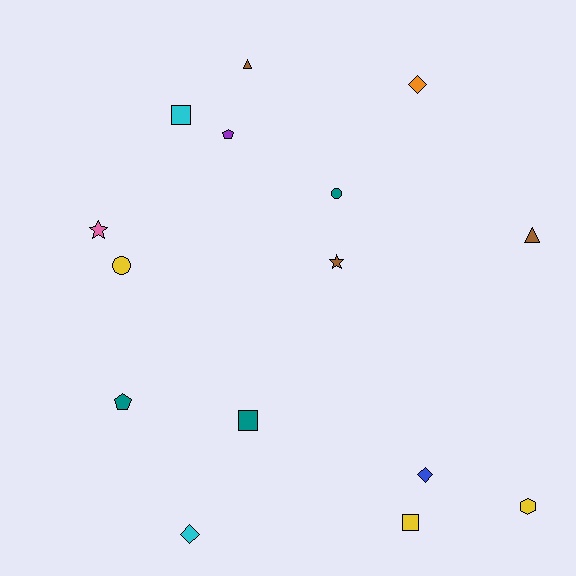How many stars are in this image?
There are 2 stars.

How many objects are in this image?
There are 15 objects.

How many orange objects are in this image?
There is 1 orange object.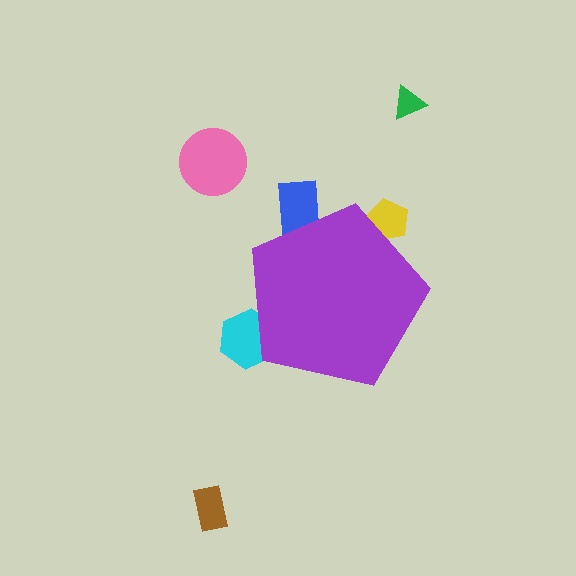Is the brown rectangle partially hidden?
No, the brown rectangle is fully visible.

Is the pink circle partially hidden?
No, the pink circle is fully visible.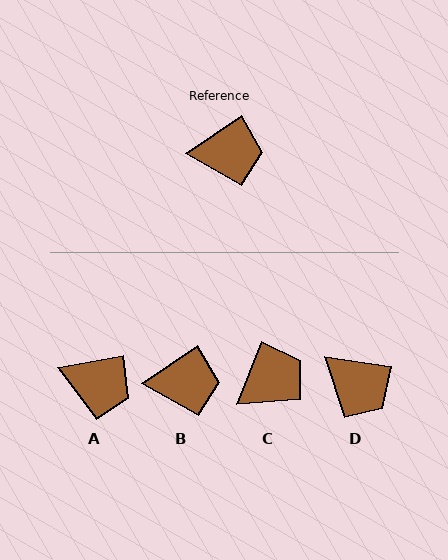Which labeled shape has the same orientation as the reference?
B.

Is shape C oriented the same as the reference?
No, it is off by about 34 degrees.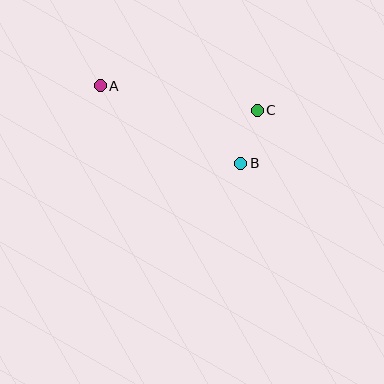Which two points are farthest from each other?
Points A and B are farthest from each other.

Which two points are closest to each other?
Points B and C are closest to each other.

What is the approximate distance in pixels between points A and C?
The distance between A and C is approximately 159 pixels.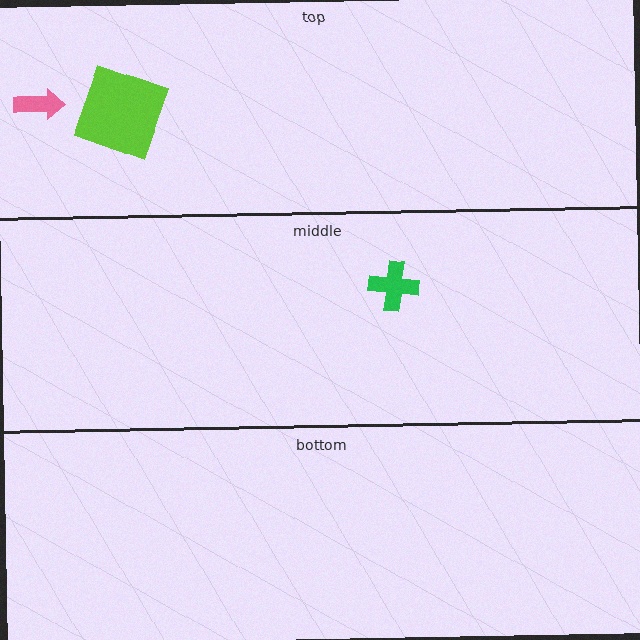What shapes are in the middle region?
The green cross.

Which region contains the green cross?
The middle region.